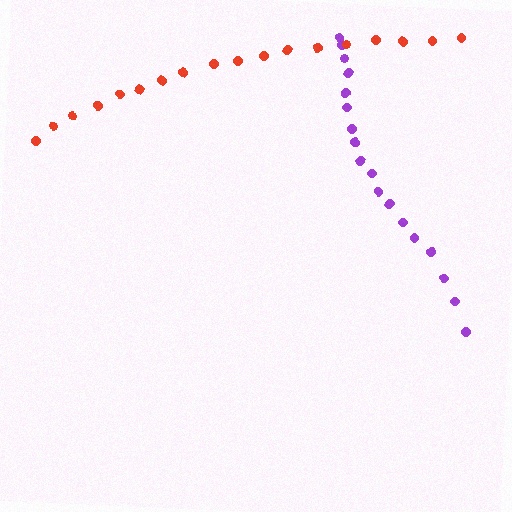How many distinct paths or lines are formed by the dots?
There are 2 distinct paths.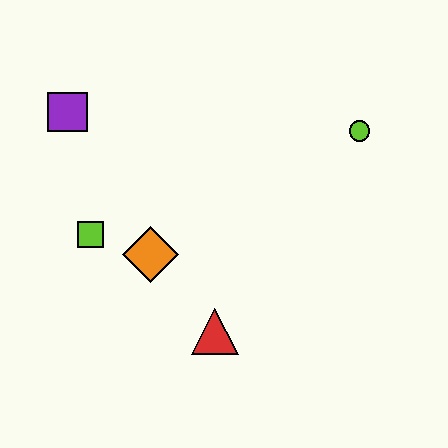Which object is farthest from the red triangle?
The purple square is farthest from the red triangle.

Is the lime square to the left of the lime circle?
Yes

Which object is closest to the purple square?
The lime square is closest to the purple square.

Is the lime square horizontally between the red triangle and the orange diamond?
No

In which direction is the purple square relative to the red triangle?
The purple square is above the red triangle.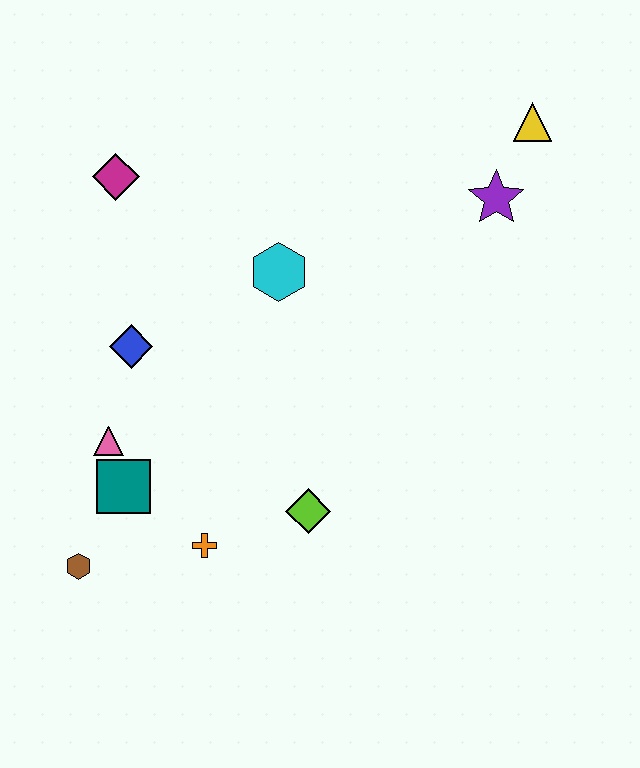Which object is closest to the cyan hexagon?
The blue diamond is closest to the cyan hexagon.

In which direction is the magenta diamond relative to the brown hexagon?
The magenta diamond is above the brown hexagon.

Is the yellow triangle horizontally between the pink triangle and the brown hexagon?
No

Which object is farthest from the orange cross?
The yellow triangle is farthest from the orange cross.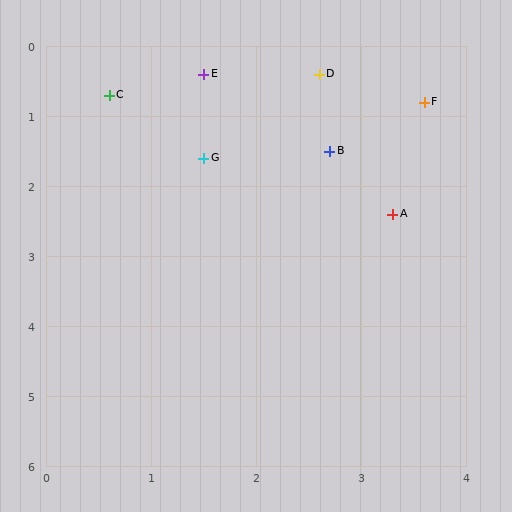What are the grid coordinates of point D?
Point D is at approximately (2.6, 0.4).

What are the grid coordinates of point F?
Point F is at approximately (3.6, 0.8).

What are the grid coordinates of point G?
Point G is at approximately (1.5, 1.6).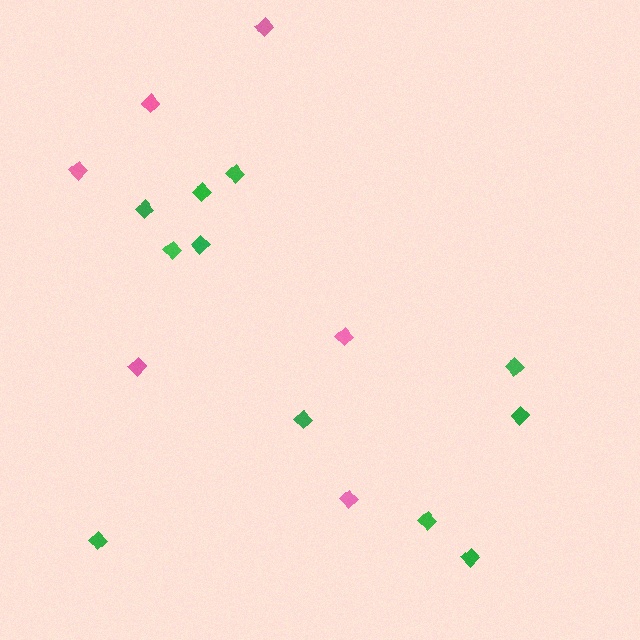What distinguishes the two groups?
There are 2 groups: one group of pink diamonds (6) and one group of green diamonds (11).